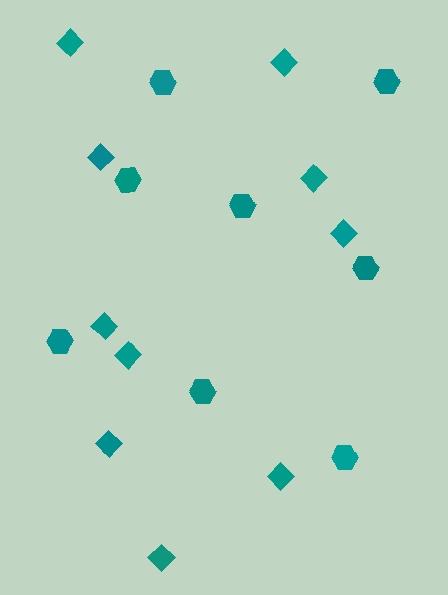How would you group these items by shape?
There are 2 groups: one group of hexagons (8) and one group of diamonds (10).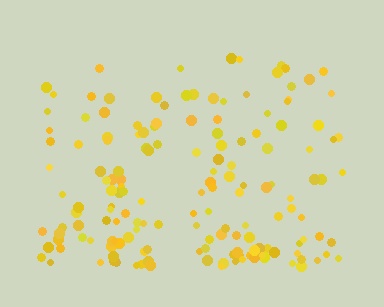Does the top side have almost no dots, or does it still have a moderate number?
Still a moderate number, just noticeably fewer than the bottom.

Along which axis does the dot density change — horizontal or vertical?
Vertical.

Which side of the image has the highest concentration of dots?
The bottom.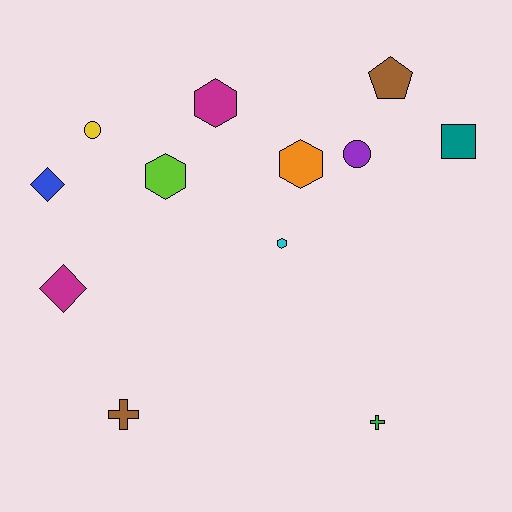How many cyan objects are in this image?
There is 1 cyan object.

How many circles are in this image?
There are 2 circles.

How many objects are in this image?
There are 12 objects.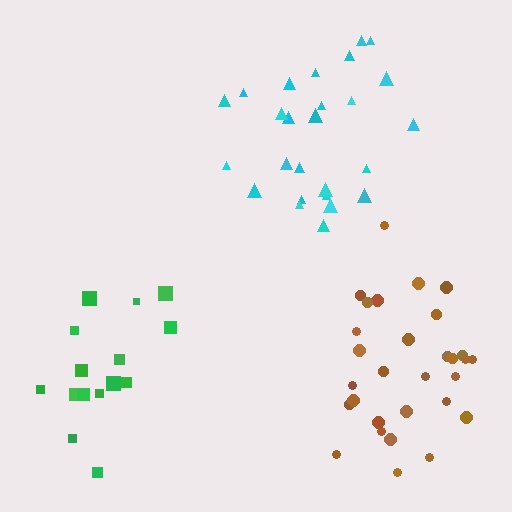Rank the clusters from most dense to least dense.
brown, green, cyan.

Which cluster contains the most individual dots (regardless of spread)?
Brown (30).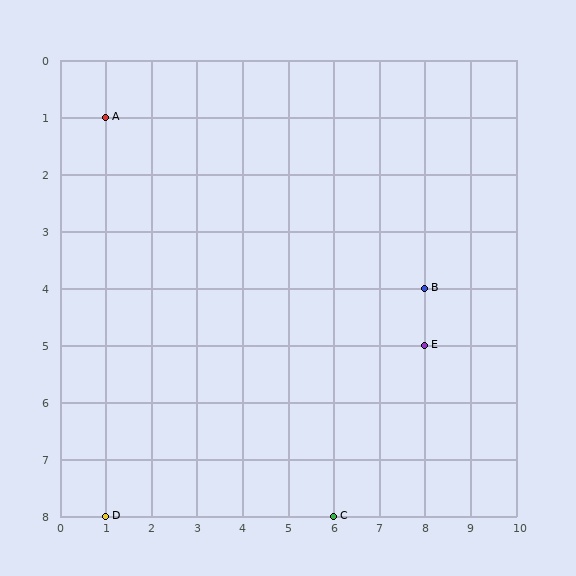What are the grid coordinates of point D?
Point D is at grid coordinates (1, 8).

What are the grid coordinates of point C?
Point C is at grid coordinates (6, 8).